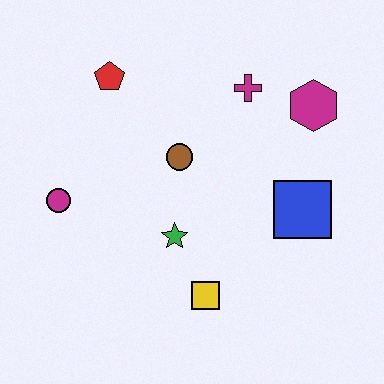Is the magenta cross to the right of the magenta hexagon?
No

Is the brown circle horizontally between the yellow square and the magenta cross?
No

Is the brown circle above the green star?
Yes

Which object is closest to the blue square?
The magenta hexagon is closest to the blue square.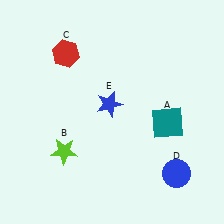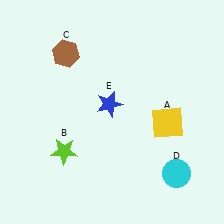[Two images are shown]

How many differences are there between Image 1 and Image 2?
There are 3 differences between the two images.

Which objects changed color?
A changed from teal to yellow. C changed from red to brown. D changed from blue to cyan.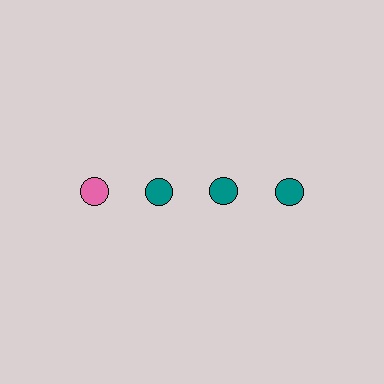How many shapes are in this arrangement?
There are 4 shapes arranged in a grid pattern.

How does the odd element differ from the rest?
It has a different color: pink instead of teal.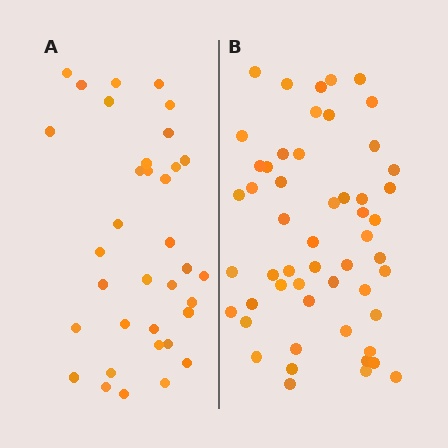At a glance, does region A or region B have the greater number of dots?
Region B (the right region) has more dots.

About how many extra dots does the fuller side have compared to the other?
Region B has approximately 20 more dots than region A.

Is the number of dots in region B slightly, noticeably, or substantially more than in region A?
Region B has substantially more. The ratio is roughly 1.5 to 1.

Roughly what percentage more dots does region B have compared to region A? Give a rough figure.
About 50% more.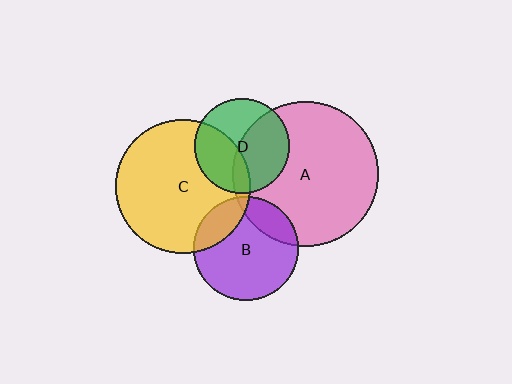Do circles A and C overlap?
Yes.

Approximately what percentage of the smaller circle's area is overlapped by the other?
Approximately 5%.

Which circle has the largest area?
Circle A (pink).